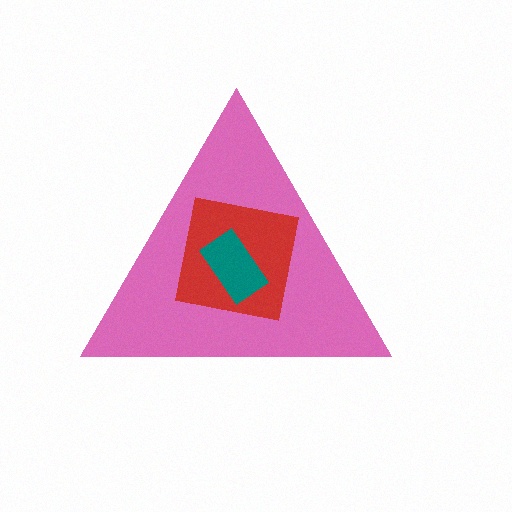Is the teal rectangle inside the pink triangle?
Yes.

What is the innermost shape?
The teal rectangle.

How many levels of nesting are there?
3.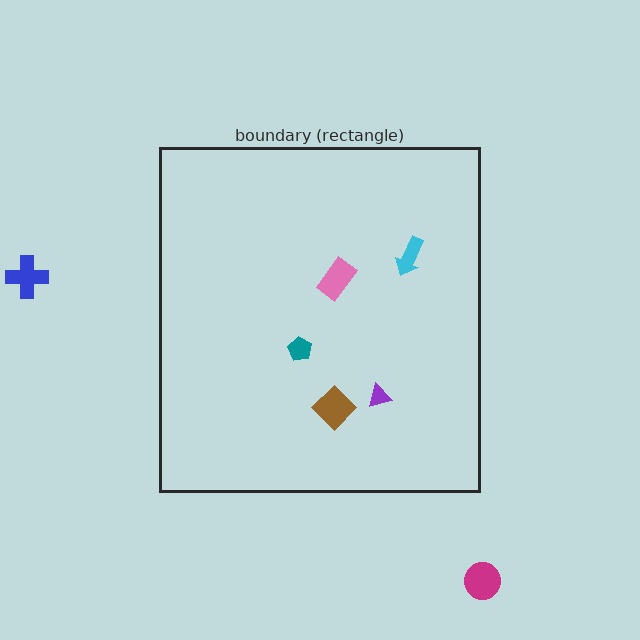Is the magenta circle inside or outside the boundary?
Outside.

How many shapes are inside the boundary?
5 inside, 2 outside.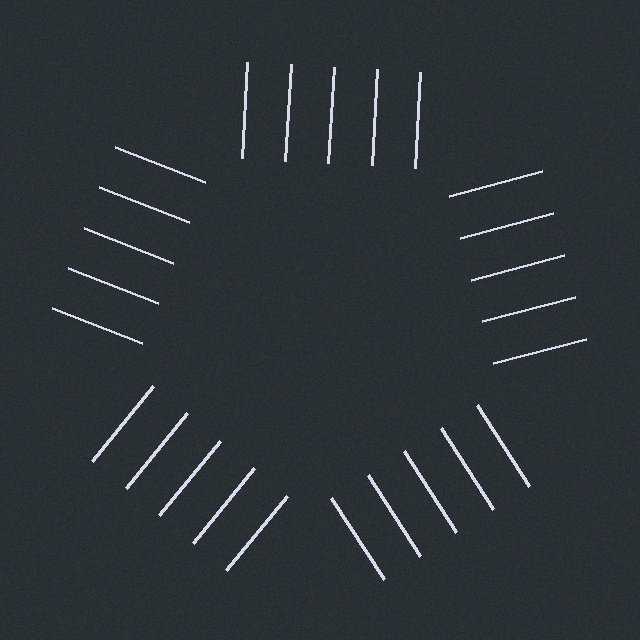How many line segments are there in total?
25 — 5 along each of the 5 edges.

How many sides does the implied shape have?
5 sides — the line-ends trace a pentagon.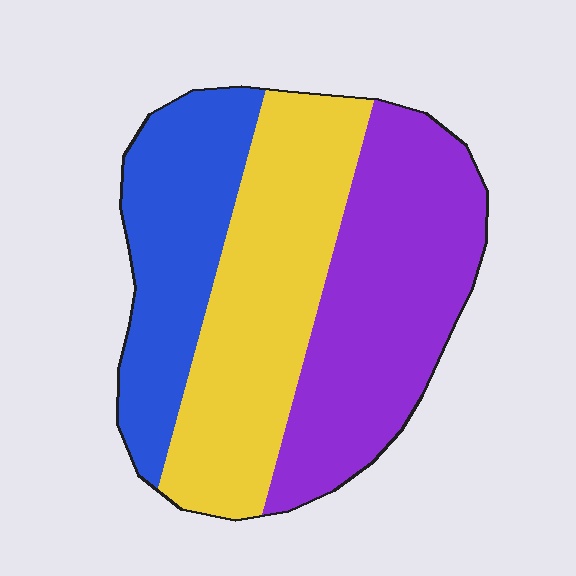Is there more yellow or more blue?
Yellow.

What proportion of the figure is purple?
Purple covers around 40% of the figure.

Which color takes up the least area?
Blue, at roughly 25%.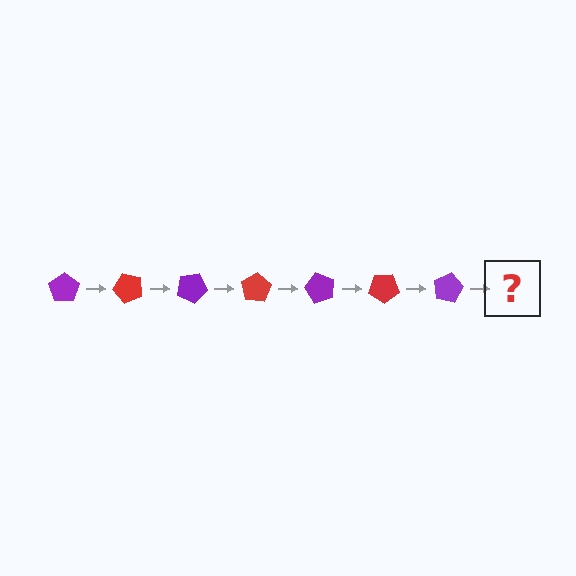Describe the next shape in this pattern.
It should be a red pentagon, rotated 350 degrees from the start.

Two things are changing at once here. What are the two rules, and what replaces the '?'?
The two rules are that it rotates 50 degrees each step and the color cycles through purple and red. The '?' should be a red pentagon, rotated 350 degrees from the start.